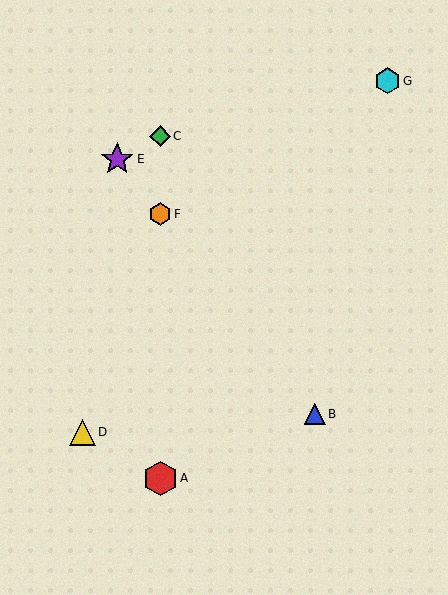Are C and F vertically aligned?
Yes, both are at x≈160.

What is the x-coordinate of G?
Object G is at x≈387.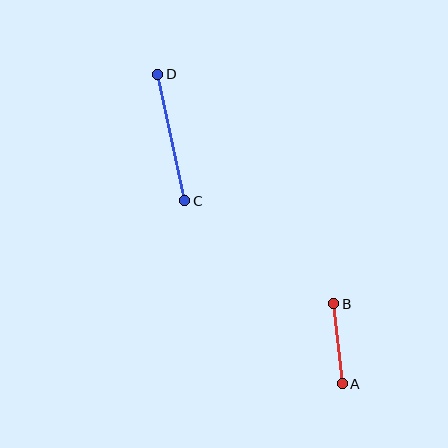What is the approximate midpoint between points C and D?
The midpoint is at approximately (171, 138) pixels.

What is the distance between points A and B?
The distance is approximately 81 pixels.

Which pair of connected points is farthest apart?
Points C and D are farthest apart.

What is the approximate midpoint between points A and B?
The midpoint is at approximately (338, 344) pixels.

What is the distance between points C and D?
The distance is approximately 129 pixels.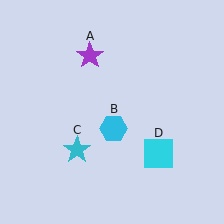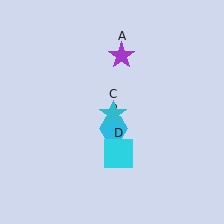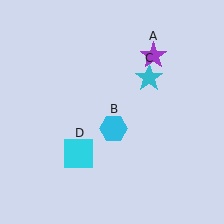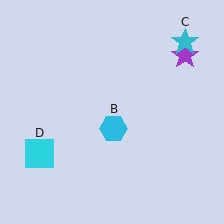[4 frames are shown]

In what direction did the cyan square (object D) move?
The cyan square (object D) moved left.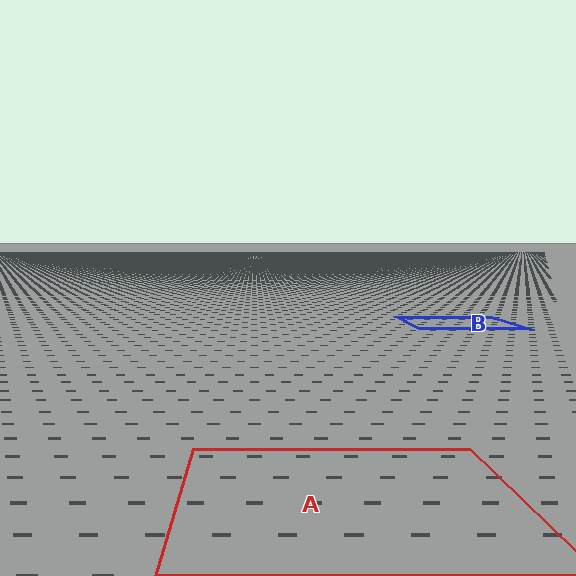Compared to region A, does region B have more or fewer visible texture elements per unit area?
Region B has more texture elements per unit area — they are packed more densely because it is farther away.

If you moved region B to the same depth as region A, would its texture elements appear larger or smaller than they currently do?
They would appear larger. At a closer depth, the same texture elements are projected at a bigger on-screen size.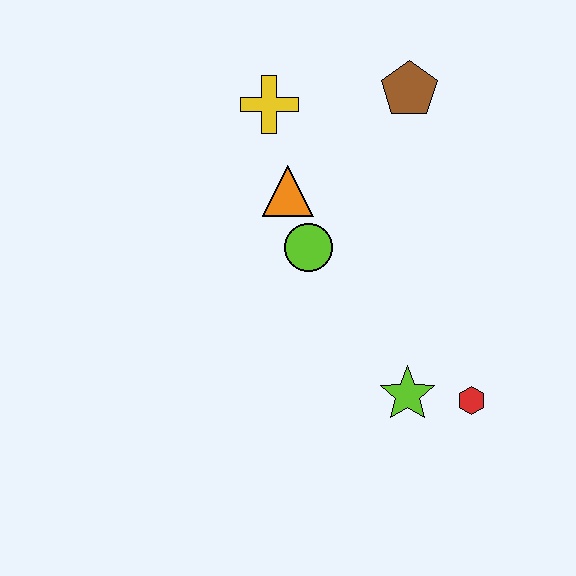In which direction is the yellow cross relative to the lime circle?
The yellow cross is above the lime circle.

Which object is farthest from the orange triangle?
The red hexagon is farthest from the orange triangle.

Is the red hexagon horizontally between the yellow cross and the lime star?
No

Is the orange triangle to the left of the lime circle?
Yes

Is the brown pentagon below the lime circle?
No